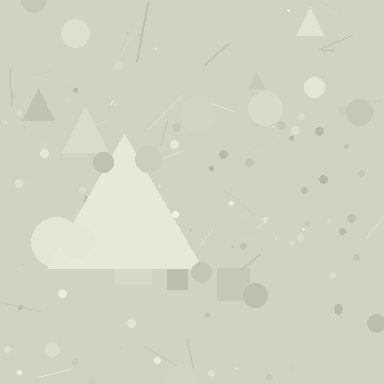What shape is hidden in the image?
A triangle is hidden in the image.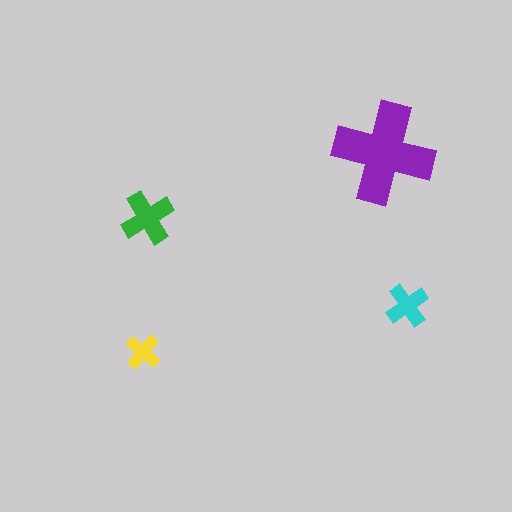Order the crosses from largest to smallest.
the purple one, the green one, the cyan one, the yellow one.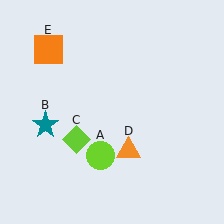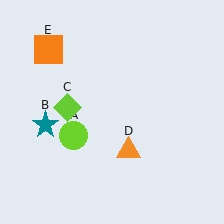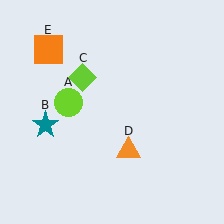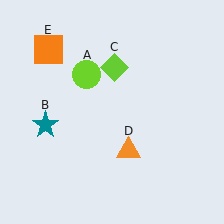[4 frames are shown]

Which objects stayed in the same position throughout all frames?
Teal star (object B) and orange triangle (object D) and orange square (object E) remained stationary.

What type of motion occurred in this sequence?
The lime circle (object A), lime diamond (object C) rotated clockwise around the center of the scene.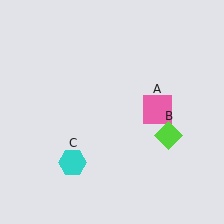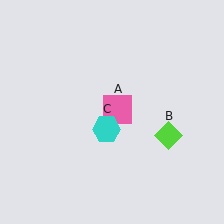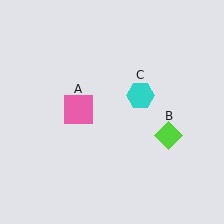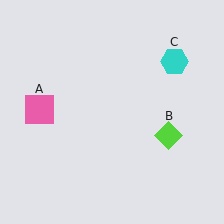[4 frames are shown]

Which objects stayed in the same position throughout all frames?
Lime diamond (object B) remained stationary.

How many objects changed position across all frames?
2 objects changed position: pink square (object A), cyan hexagon (object C).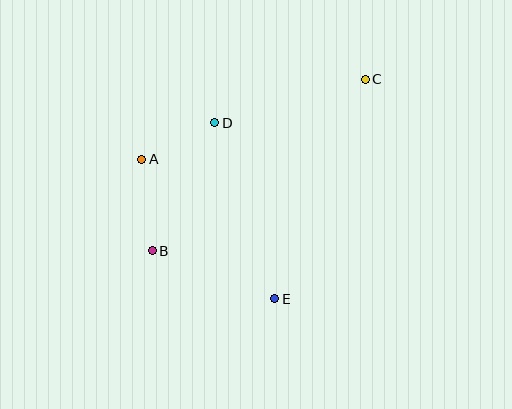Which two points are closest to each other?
Points A and D are closest to each other.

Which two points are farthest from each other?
Points B and C are farthest from each other.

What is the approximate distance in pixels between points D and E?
The distance between D and E is approximately 186 pixels.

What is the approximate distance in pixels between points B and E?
The distance between B and E is approximately 132 pixels.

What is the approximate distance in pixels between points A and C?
The distance between A and C is approximately 237 pixels.